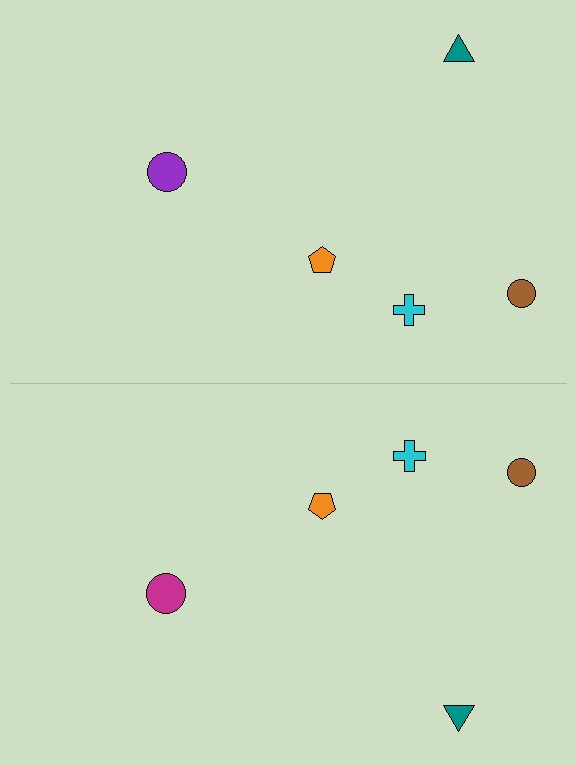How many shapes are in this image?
There are 10 shapes in this image.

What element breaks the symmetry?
The magenta circle on the bottom side breaks the symmetry — its mirror counterpart is purple.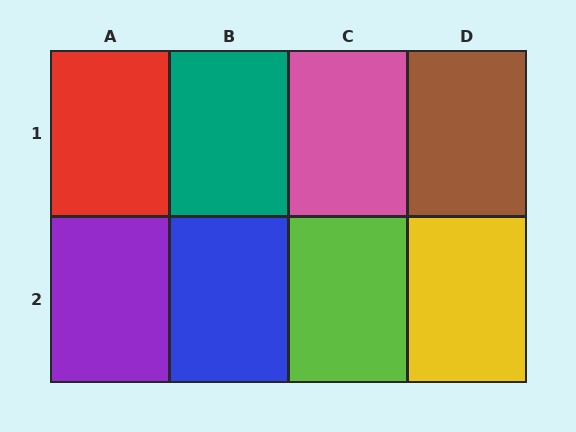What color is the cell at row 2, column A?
Purple.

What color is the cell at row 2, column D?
Yellow.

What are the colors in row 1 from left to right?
Red, teal, pink, brown.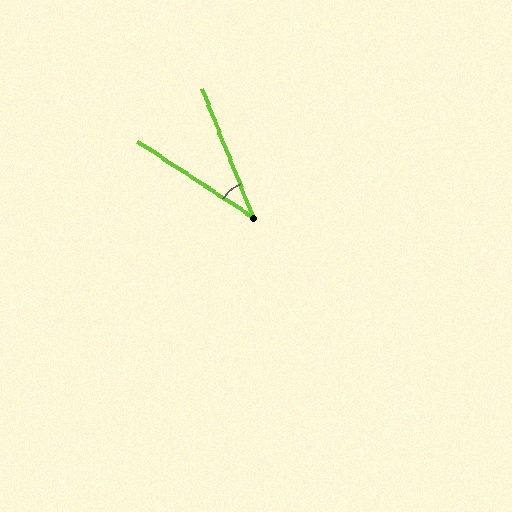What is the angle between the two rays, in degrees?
Approximately 35 degrees.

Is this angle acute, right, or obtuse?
It is acute.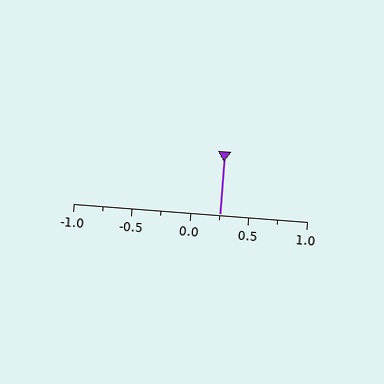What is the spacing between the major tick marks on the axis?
The major ticks are spaced 0.5 apart.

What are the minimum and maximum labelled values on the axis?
The axis runs from -1.0 to 1.0.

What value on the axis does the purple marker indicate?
The marker indicates approximately 0.25.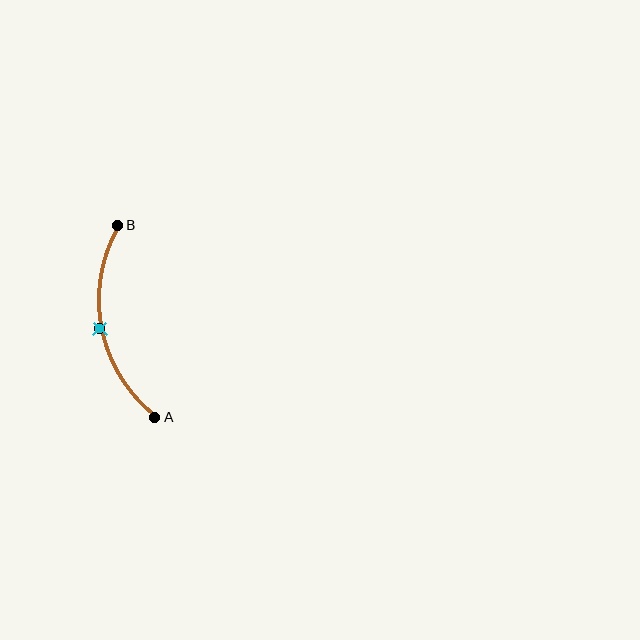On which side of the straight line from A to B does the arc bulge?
The arc bulges to the left of the straight line connecting A and B.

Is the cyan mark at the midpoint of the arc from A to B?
Yes. The cyan mark lies on the arc at equal arc-length from both A and B — it is the arc midpoint.